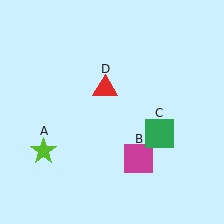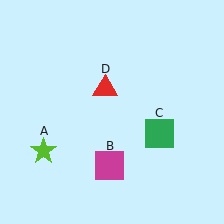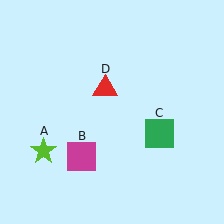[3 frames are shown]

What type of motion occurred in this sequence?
The magenta square (object B) rotated clockwise around the center of the scene.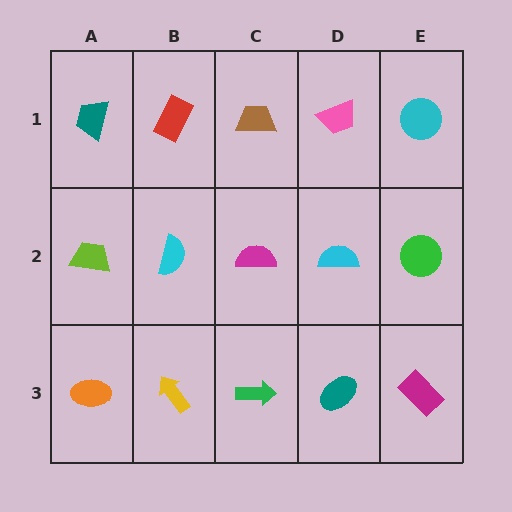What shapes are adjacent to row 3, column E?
A green circle (row 2, column E), a teal ellipse (row 3, column D).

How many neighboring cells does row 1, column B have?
3.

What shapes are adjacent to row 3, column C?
A magenta semicircle (row 2, column C), a yellow arrow (row 3, column B), a teal ellipse (row 3, column D).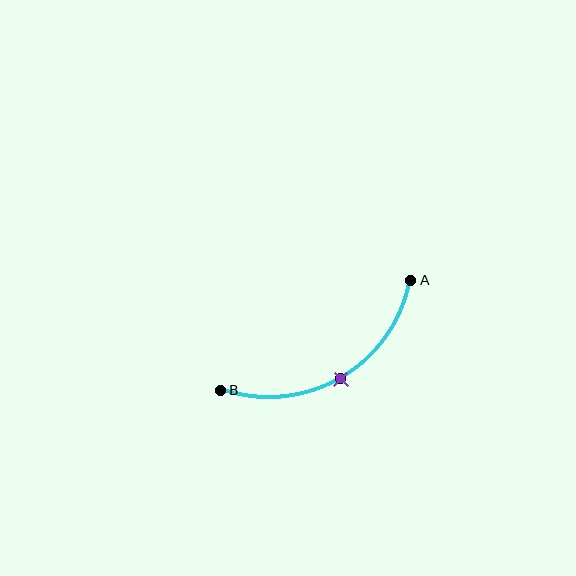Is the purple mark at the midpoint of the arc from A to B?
Yes. The purple mark lies on the arc at equal arc-length from both A and B — it is the arc midpoint.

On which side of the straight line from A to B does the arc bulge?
The arc bulges below the straight line connecting A and B.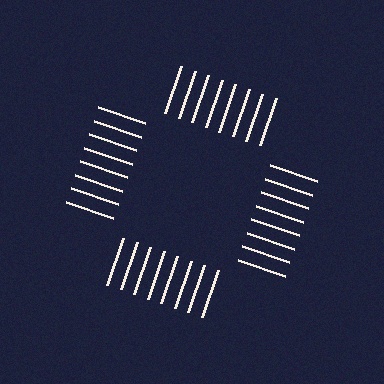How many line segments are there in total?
32 — 8 along each of the 4 edges.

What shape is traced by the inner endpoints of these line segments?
An illusory square — the line segments terminate on its edges but no continuous stroke is drawn.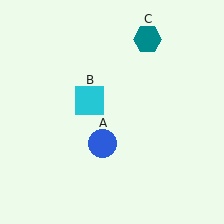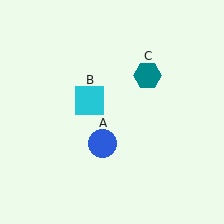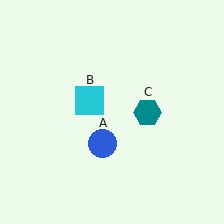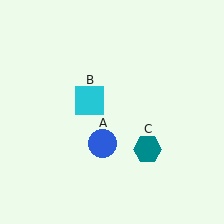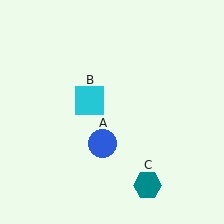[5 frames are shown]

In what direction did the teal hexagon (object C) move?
The teal hexagon (object C) moved down.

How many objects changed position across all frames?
1 object changed position: teal hexagon (object C).